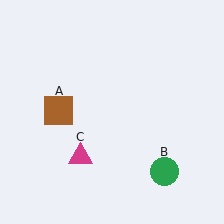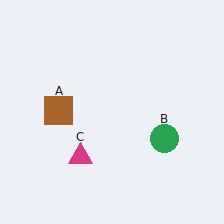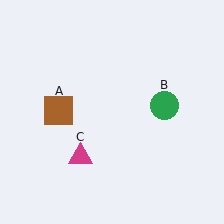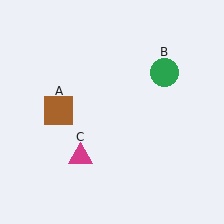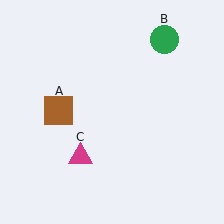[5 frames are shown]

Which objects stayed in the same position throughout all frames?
Brown square (object A) and magenta triangle (object C) remained stationary.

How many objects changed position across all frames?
1 object changed position: green circle (object B).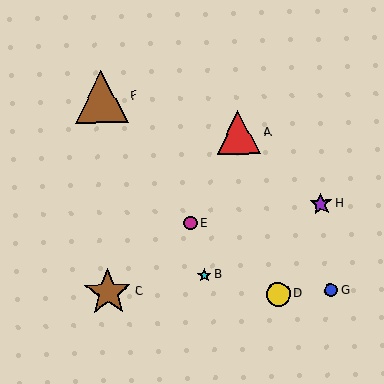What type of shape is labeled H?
Shape H is a purple star.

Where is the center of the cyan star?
The center of the cyan star is at (204, 275).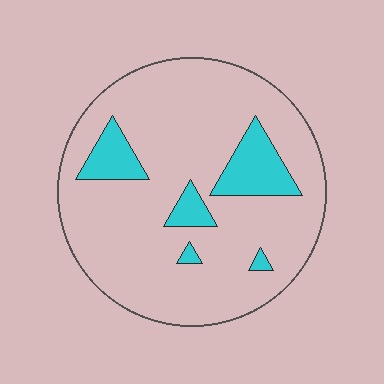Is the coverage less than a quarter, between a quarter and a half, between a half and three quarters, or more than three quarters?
Less than a quarter.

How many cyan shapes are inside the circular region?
5.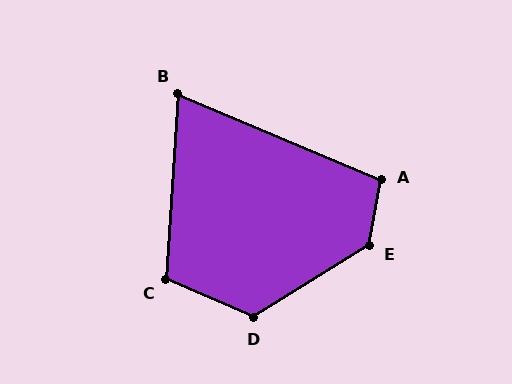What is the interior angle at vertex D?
Approximately 125 degrees (obtuse).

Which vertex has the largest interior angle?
E, at approximately 132 degrees.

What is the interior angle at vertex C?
Approximately 110 degrees (obtuse).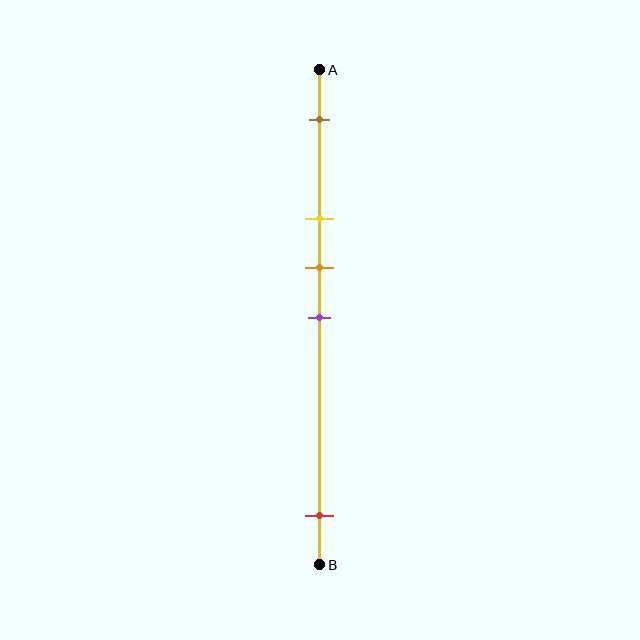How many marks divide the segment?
There are 5 marks dividing the segment.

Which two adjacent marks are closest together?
The orange and purple marks are the closest adjacent pair.